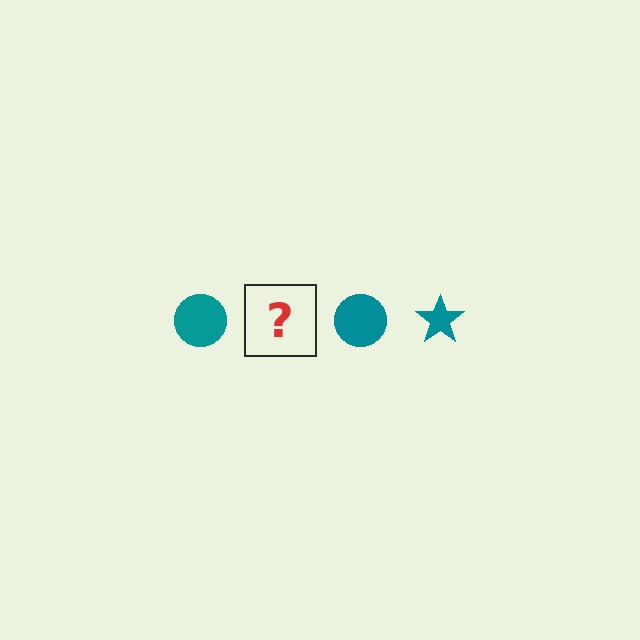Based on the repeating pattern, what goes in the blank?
The blank should be a teal star.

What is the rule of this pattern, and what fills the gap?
The rule is that the pattern cycles through circle, star shapes in teal. The gap should be filled with a teal star.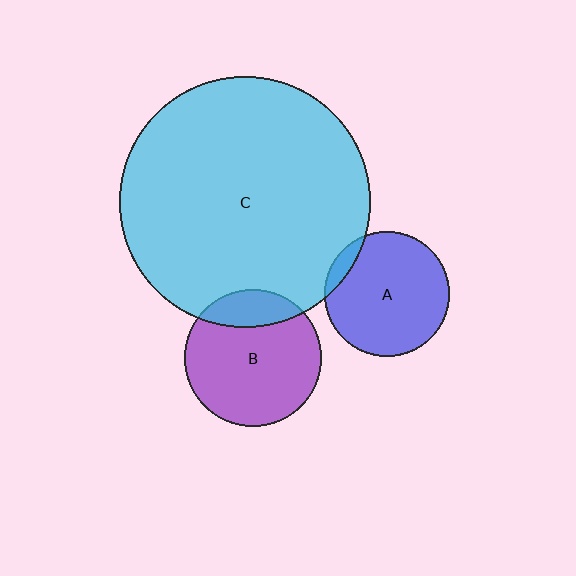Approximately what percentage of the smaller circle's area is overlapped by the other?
Approximately 10%.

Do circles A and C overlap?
Yes.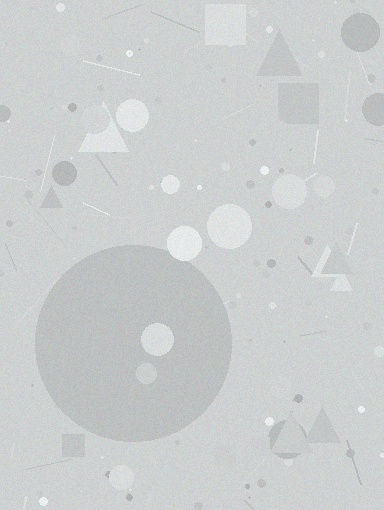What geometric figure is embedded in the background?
A circle is embedded in the background.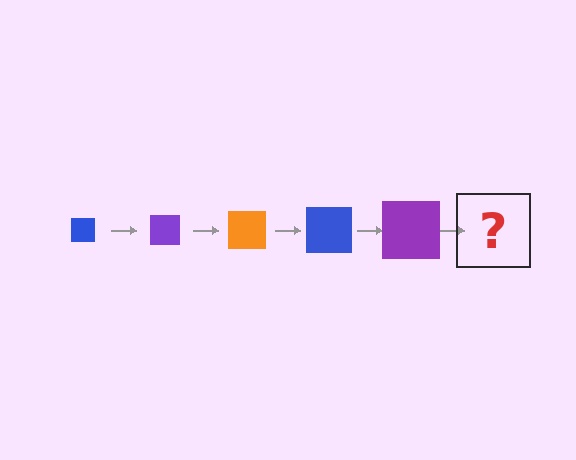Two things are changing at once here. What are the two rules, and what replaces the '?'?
The two rules are that the square grows larger each step and the color cycles through blue, purple, and orange. The '?' should be an orange square, larger than the previous one.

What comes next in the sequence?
The next element should be an orange square, larger than the previous one.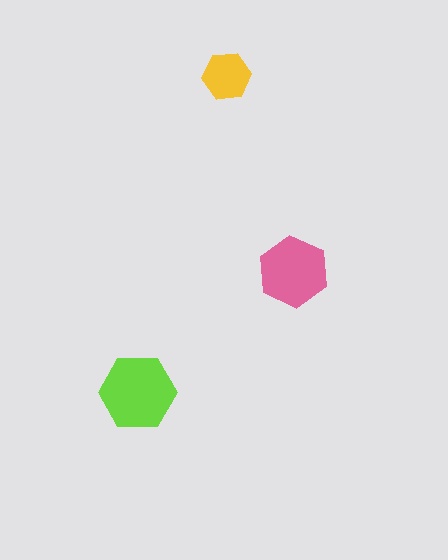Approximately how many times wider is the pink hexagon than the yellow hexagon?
About 1.5 times wider.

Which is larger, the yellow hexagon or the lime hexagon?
The lime one.